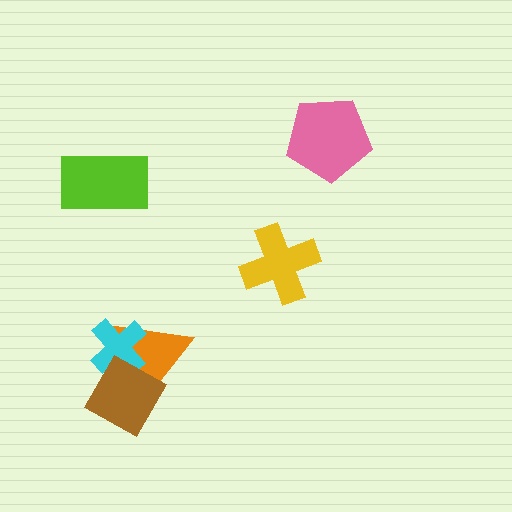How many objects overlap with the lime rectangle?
0 objects overlap with the lime rectangle.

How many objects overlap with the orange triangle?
2 objects overlap with the orange triangle.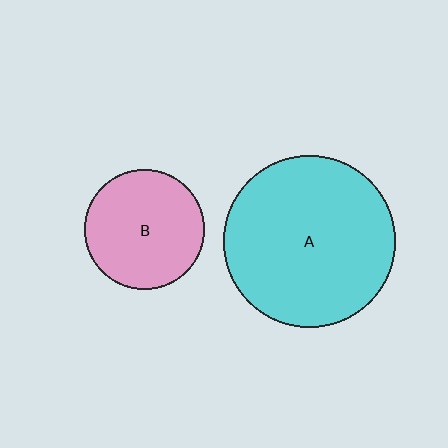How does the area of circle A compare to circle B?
Approximately 2.1 times.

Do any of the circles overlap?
No, none of the circles overlap.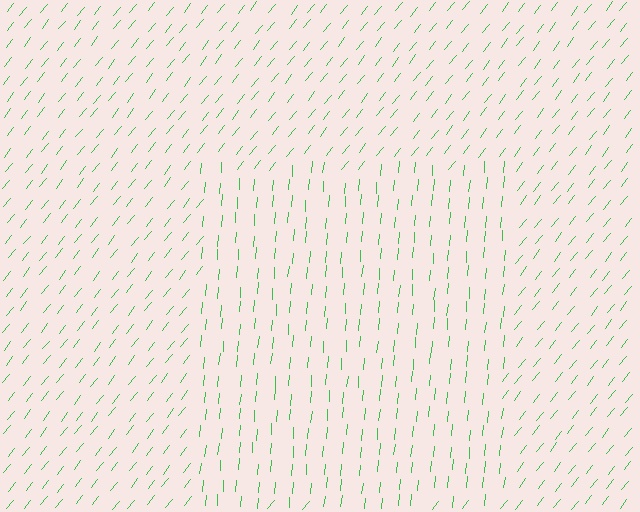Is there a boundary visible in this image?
Yes, there is a texture boundary formed by a change in line orientation.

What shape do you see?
I see a rectangle.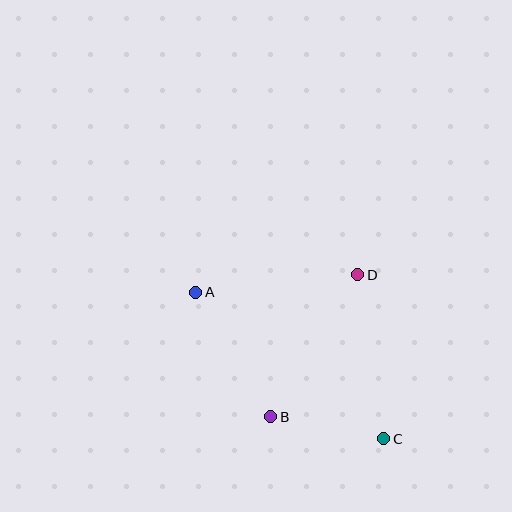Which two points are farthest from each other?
Points A and C are farthest from each other.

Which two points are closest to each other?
Points B and C are closest to each other.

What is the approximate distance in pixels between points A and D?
The distance between A and D is approximately 163 pixels.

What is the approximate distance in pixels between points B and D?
The distance between B and D is approximately 166 pixels.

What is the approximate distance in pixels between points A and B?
The distance between A and B is approximately 145 pixels.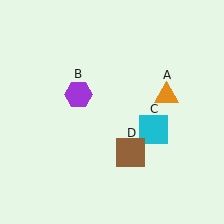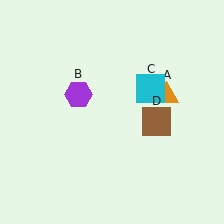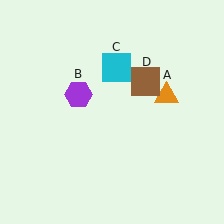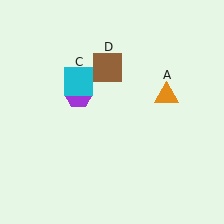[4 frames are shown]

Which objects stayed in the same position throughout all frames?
Orange triangle (object A) and purple hexagon (object B) remained stationary.